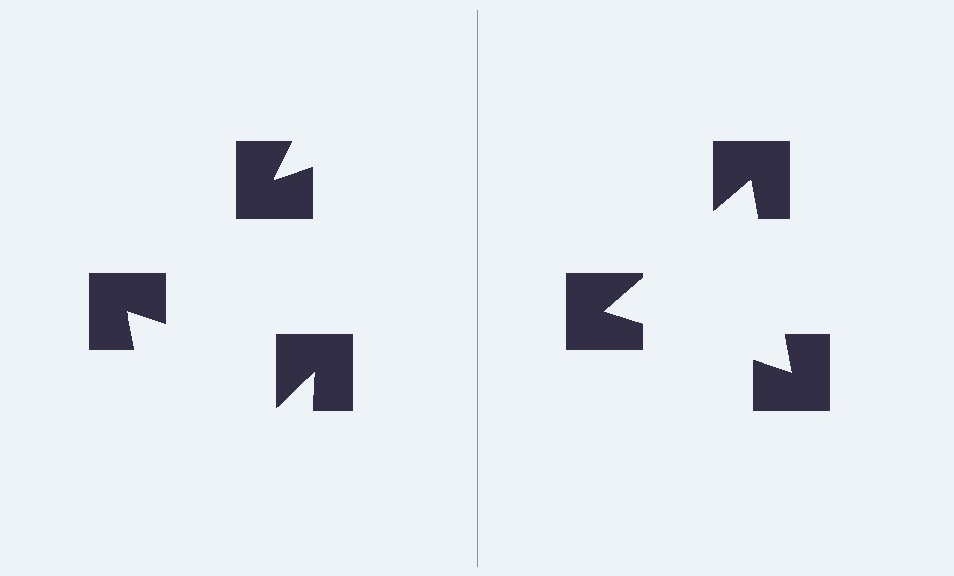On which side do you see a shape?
An illusory triangle appears on the right side. On the left side the wedge cuts are rotated, so no coherent shape forms.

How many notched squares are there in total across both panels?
6 — 3 on each side.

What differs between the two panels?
The notched squares are positioned identically on both sides; only the wedge orientations differ. On the right they align to a triangle; on the left they are misaligned.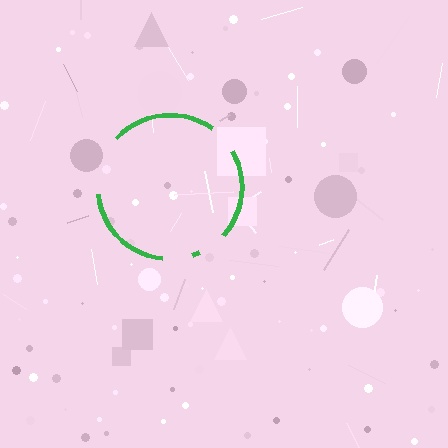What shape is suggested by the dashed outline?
The dashed outline suggests a circle.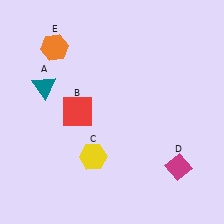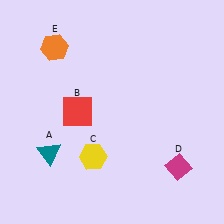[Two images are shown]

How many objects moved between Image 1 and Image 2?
1 object moved between the two images.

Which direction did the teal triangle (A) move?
The teal triangle (A) moved down.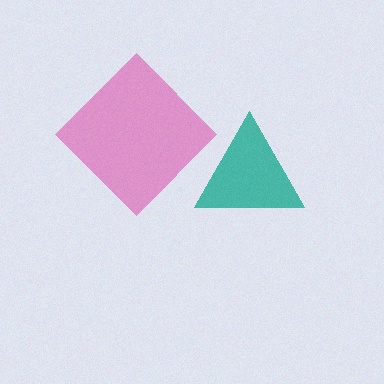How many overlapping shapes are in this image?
There are 2 overlapping shapes in the image.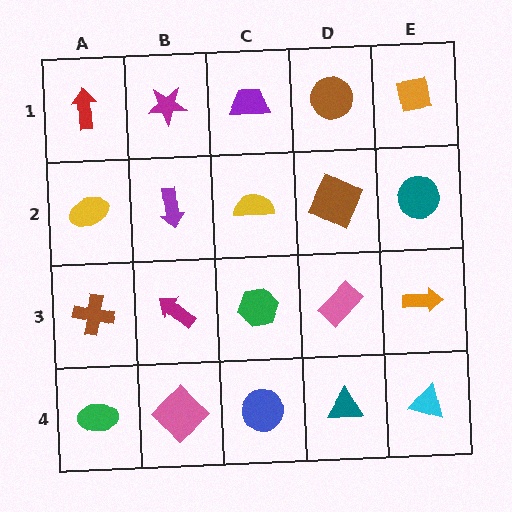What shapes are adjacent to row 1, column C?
A yellow semicircle (row 2, column C), a magenta star (row 1, column B), a brown circle (row 1, column D).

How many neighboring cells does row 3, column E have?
3.